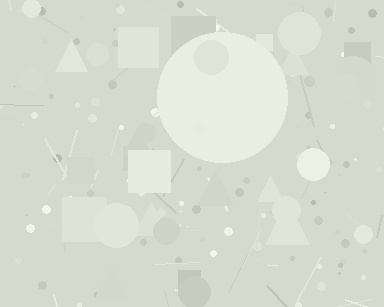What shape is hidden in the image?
A circle is hidden in the image.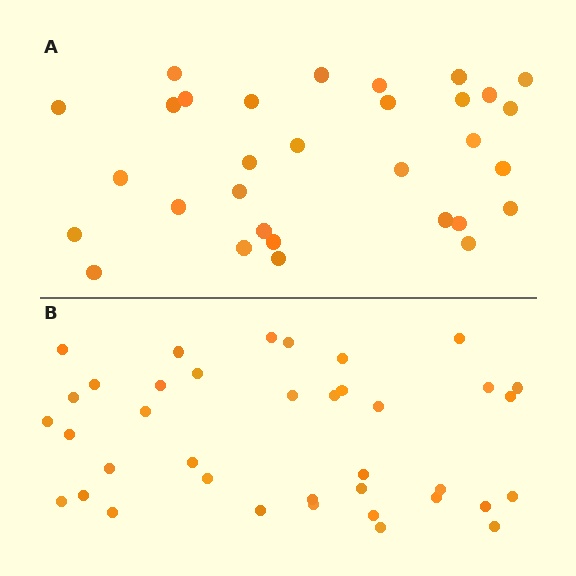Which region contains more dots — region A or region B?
Region B (the bottom region) has more dots.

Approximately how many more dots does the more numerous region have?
Region B has roughly 8 or so more dots than region A.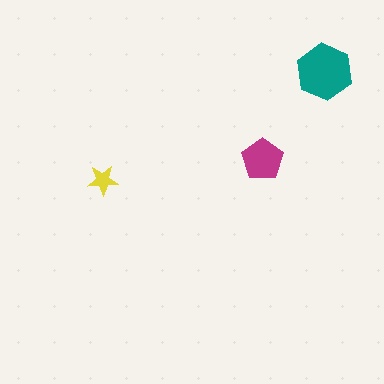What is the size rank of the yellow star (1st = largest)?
3rd.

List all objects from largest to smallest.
The teal hexagon, the magenta pentagon, the yellow star.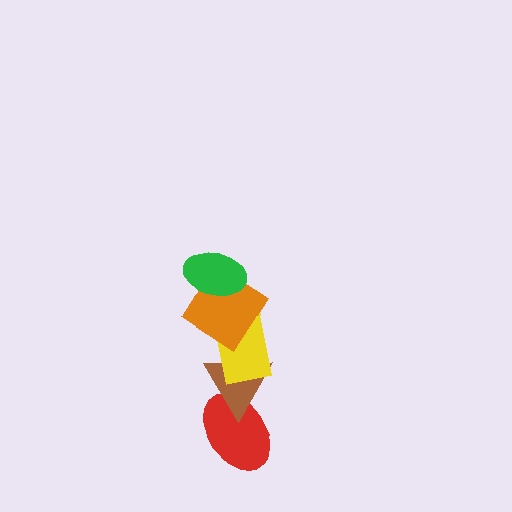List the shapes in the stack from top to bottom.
From top to bottom: the green ellipse, the orange diamond, the yellow rectangle, the brown triangle, the red ellipse.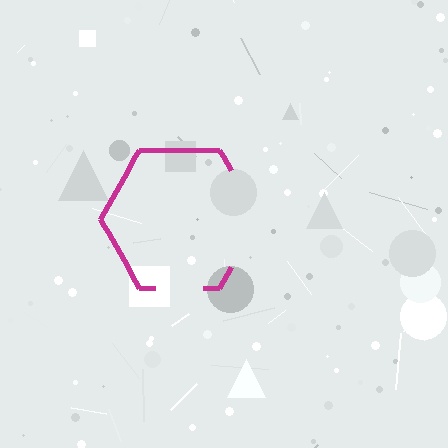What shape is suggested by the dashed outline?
The dashed outline suggests a hexagon.